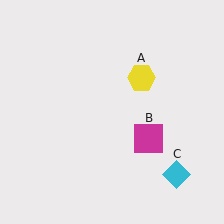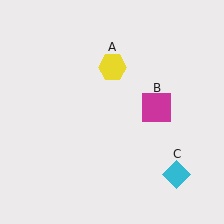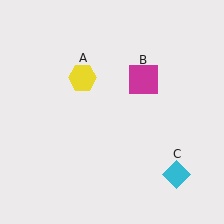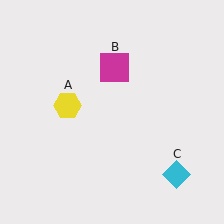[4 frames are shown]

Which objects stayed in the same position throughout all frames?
Cyan diamond (object C) remained stationary.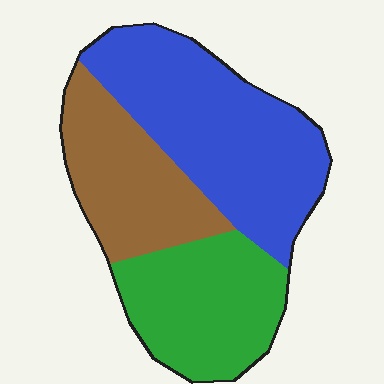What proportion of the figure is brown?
Brown covers 27% of the figure.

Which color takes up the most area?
Blue, at roughly 45%.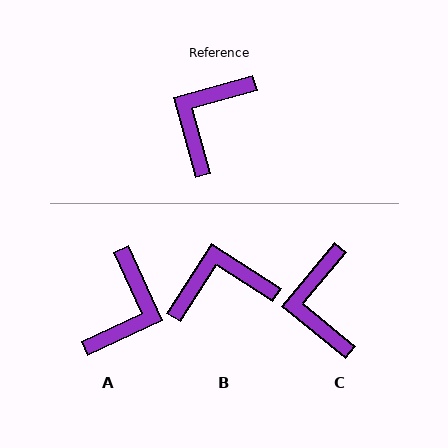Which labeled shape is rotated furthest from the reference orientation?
A, about 170 degrees away.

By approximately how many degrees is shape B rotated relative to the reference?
Approximately 48 degrees clockwise.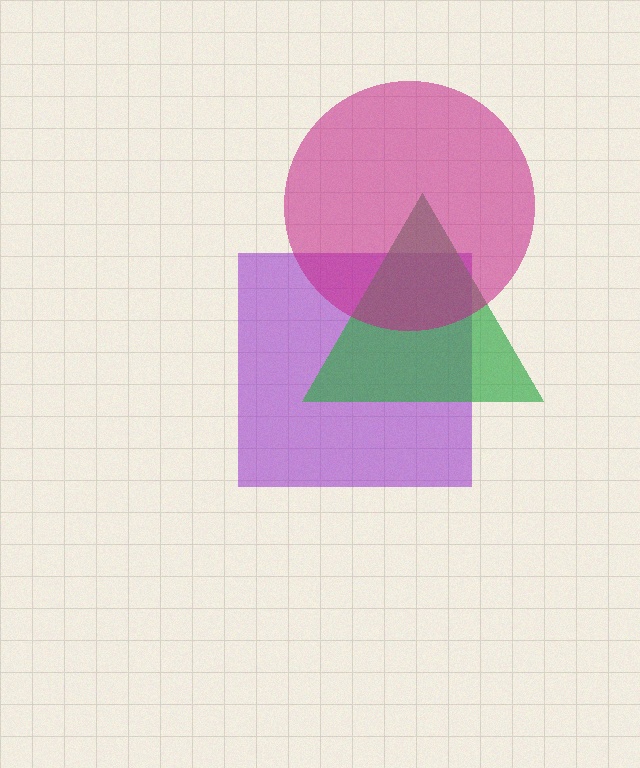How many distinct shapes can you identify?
There are 3 distinct shapes: a purple square, a green triangle, a magenta circle.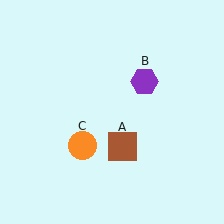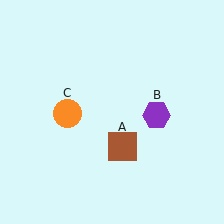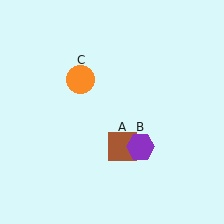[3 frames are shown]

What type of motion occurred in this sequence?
The purple hexagon (object B), orange circle (object C) rotated clockwise around the center of the scene.